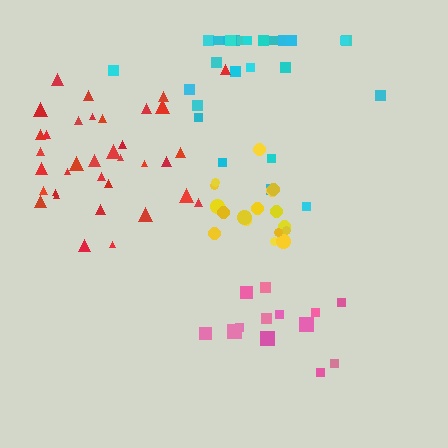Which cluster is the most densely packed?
Yellow.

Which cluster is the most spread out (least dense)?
Pink.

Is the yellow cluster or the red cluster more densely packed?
Yellow.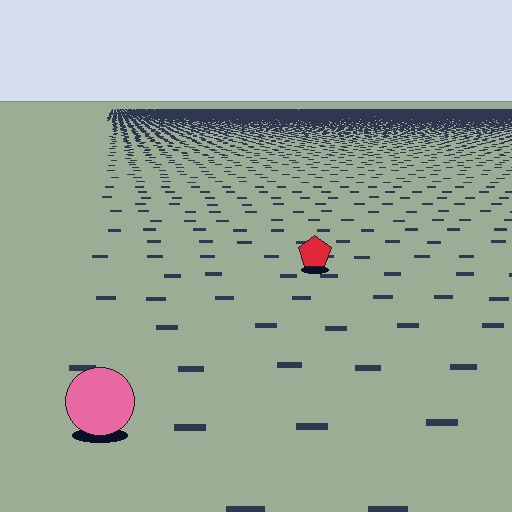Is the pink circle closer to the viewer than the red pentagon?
Yes. The pink circle is closer — you can tell from the texture gradient: the ground texture is coarser near it.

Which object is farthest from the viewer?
The red pentagon is farthest from the viewer. It appears smaller and the ground texture around it is denser.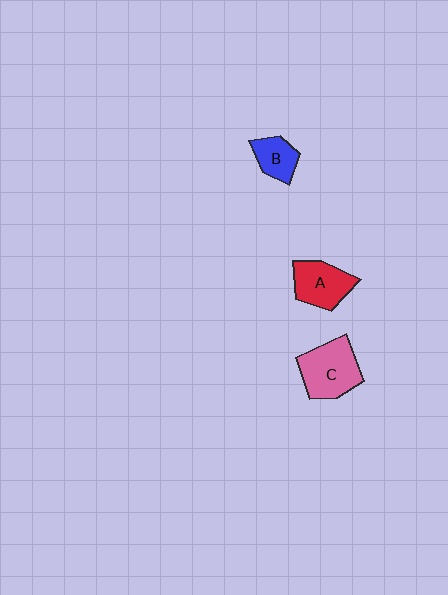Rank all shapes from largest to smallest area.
From largest to smallest: C (pink), A (red), B (blue).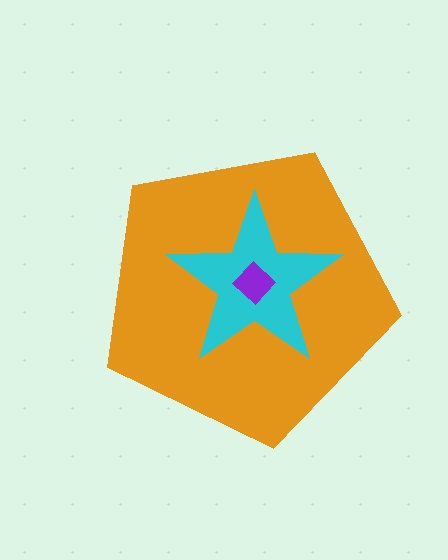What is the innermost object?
The purple diamond.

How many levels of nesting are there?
3.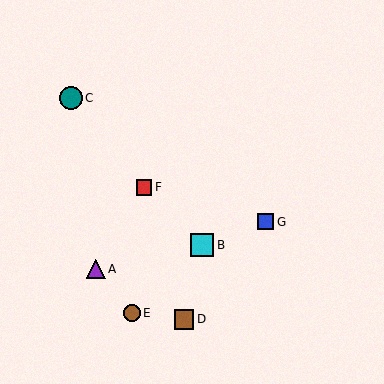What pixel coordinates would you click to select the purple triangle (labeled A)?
Click at (96, 269) to select the purple triangle A.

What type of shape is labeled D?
Shape D is a brown square.